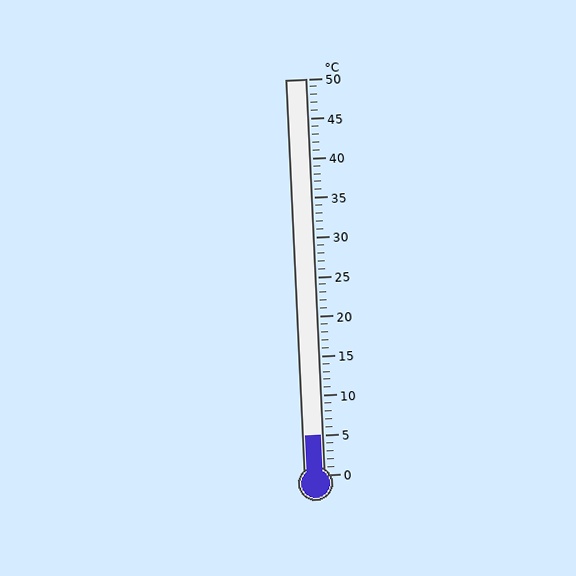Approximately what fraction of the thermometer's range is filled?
The thermometer is filled to approximately 10% of its range.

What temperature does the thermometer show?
The thermometer shows approximately 5°C.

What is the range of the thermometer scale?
The thermometer scale ranges from 0°C to 50°C.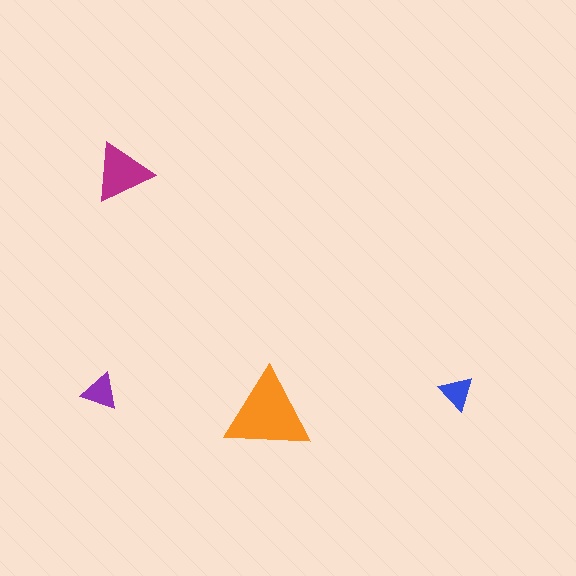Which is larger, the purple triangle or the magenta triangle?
The magenta one.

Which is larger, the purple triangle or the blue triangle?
The purple one.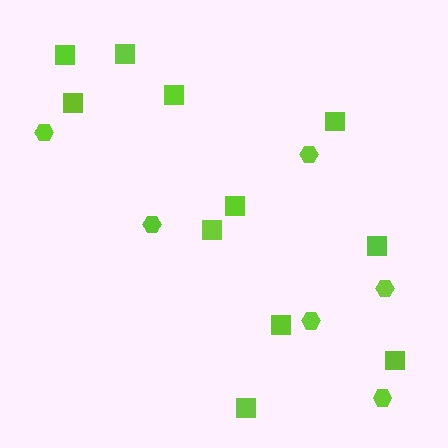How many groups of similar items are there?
There are 2 groups: one group of squares (11) and one group of hexagons (6).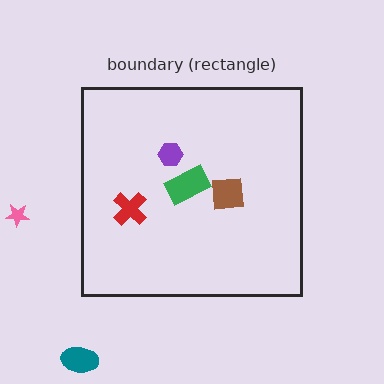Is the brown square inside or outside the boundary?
Inside.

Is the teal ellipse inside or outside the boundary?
Outside.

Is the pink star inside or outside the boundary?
Outside.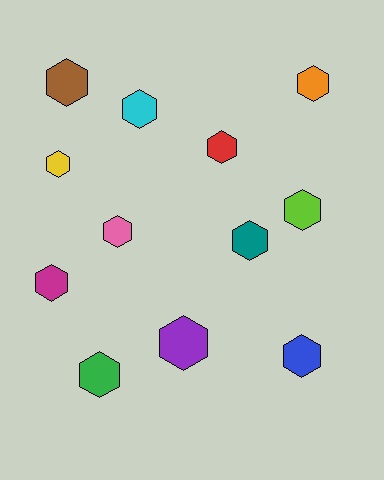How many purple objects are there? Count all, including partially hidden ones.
There is 1 purple object.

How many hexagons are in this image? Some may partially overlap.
There are 12 hexagons.